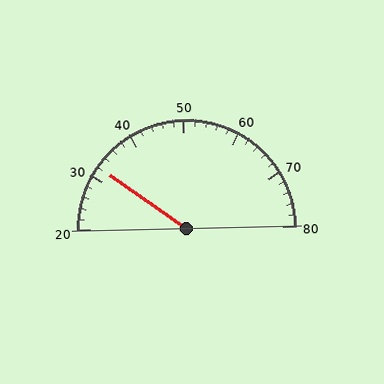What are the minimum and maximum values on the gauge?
The gauge ranges from 20 to 80.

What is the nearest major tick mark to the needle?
The nearest major tick mark is 30.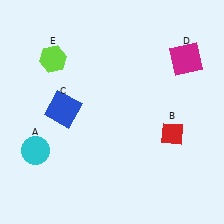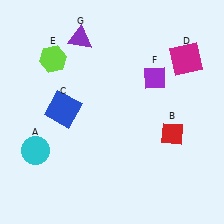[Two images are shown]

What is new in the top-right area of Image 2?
A purple diamond (F) was added in the top-right area of Image 2.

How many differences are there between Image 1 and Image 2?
There are 2 differences between the two images.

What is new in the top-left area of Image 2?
A purple triangle (G) was added in the top-left area of Image 2.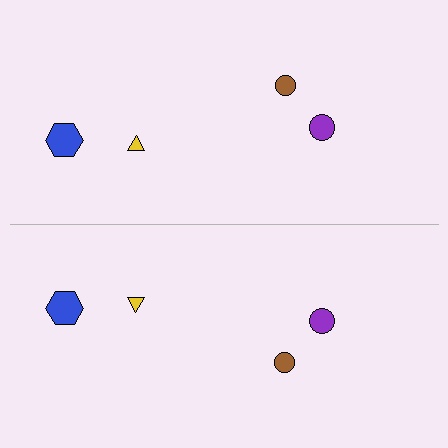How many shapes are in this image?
There are 8 shapes in this image.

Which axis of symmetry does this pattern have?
The pattern has a horizontal axis of symmetry running through the center of the image.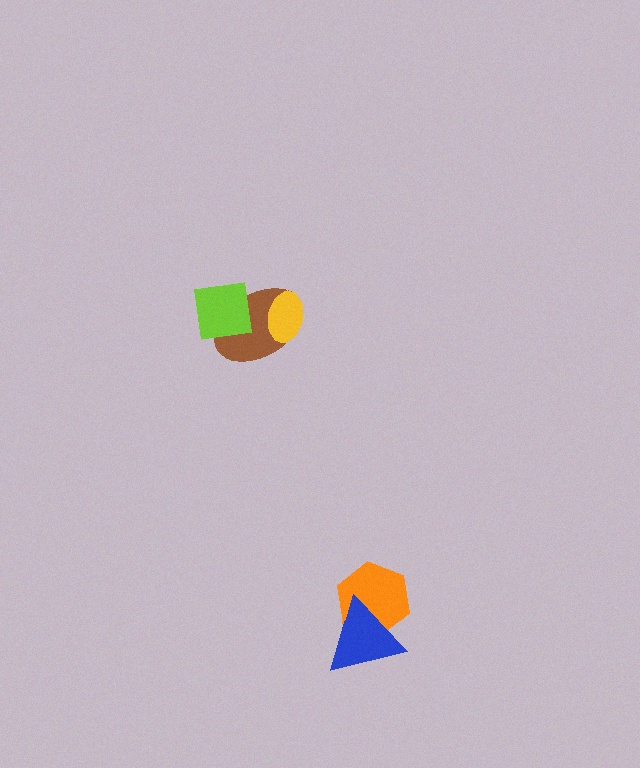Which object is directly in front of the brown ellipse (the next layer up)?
The yellow ellipse is directly in front of the brown ellipse.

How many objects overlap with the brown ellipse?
2 objects overlap with the brown ellipse.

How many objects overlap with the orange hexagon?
1 object overlaps with the orange hexagon.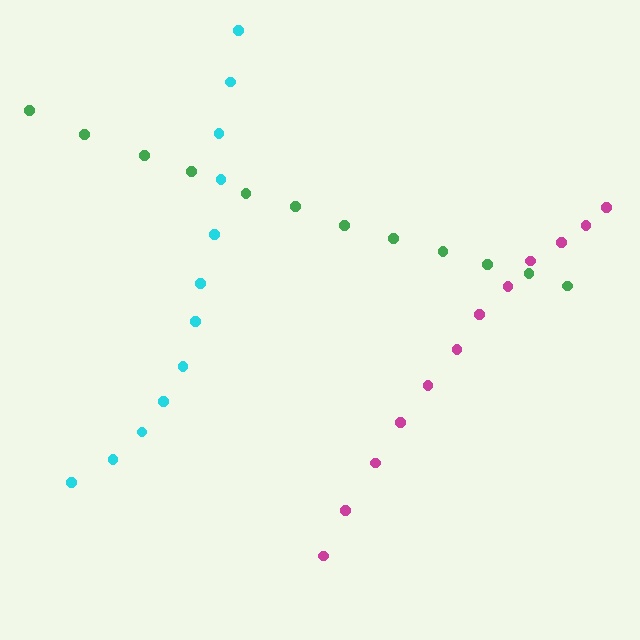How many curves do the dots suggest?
There are 3 distinct paths.